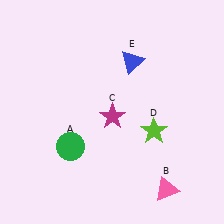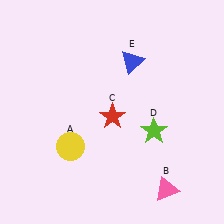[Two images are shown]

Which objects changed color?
A changed from green to yellow. C changed from magenta to red.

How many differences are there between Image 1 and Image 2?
There are 2 differences between the two images.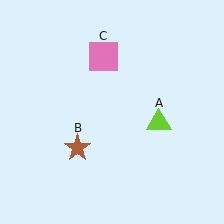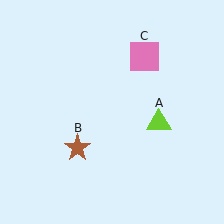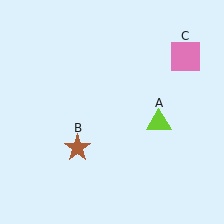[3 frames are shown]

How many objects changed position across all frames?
1 object changed position: pink square (object C).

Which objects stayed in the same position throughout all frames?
Lime triangle (object A) and brown star (object B) remained stationary.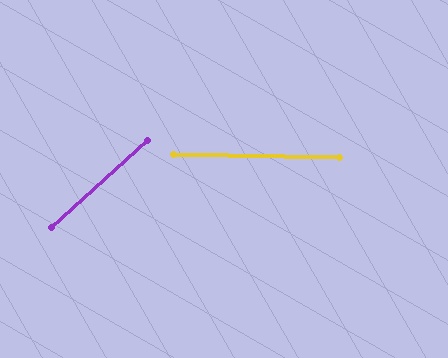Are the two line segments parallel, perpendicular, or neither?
Neither parallel nor perpendicular — they differ by about 43°.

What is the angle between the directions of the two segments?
Approximately 43 degrees.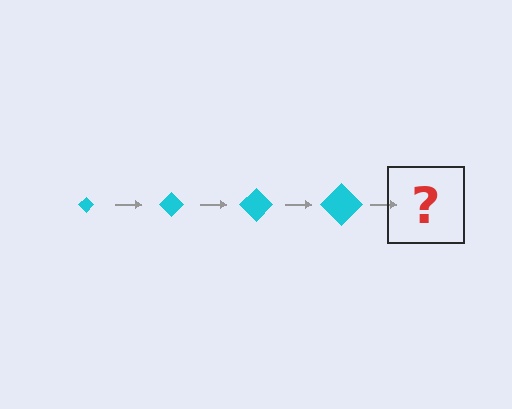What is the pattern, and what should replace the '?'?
The pattern is that the diamond gets progressively larger each step. The '?' should be a cyan diamond, larger than the previous one.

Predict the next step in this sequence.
The next step is a cyan diamond, larger than the previous one.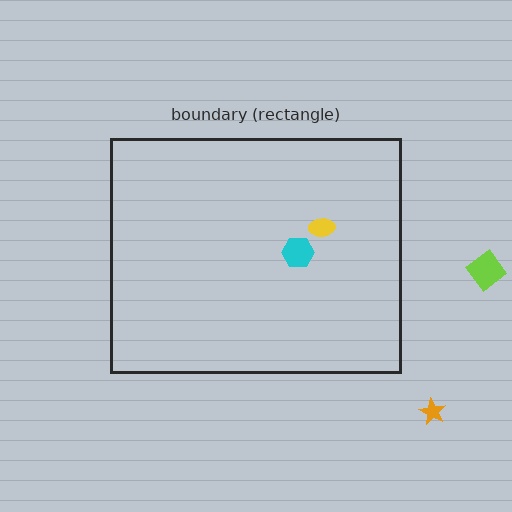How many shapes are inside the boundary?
2 inside, 2 outside.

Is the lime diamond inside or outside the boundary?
Outside.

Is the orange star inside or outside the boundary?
Outside.